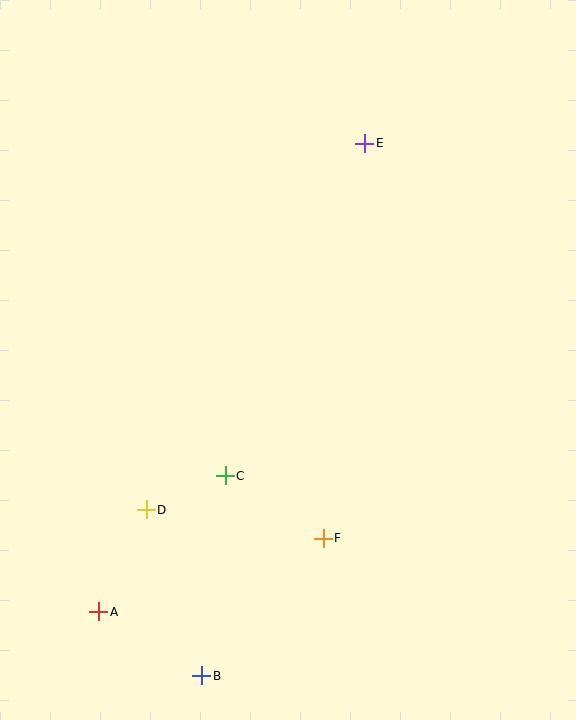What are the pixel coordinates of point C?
Point C is at (225, 476).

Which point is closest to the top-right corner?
Point E is closest to the top-right corner.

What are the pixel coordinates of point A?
Point A is at (99, 612).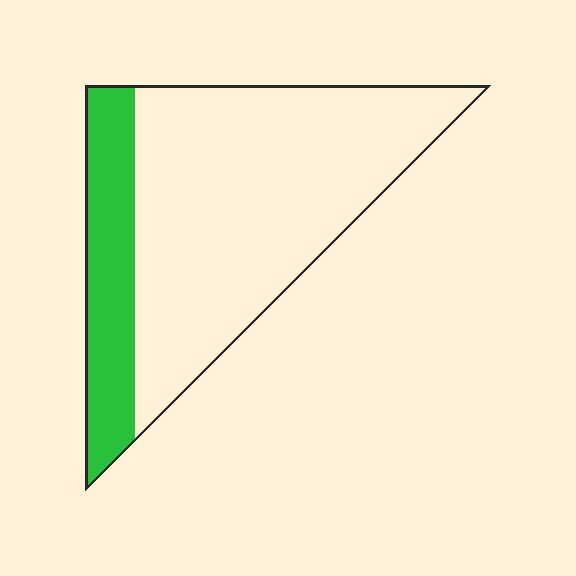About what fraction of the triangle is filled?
About one quarter (1/4).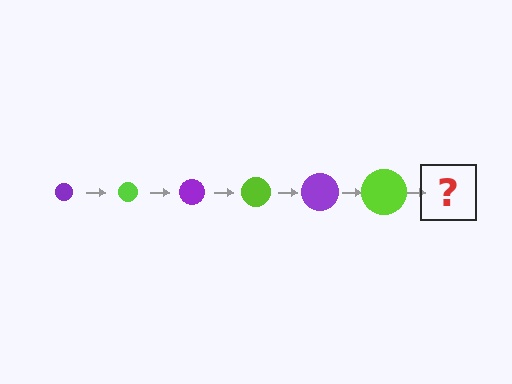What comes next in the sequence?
The next element should be a purple circle, larger than the previous one.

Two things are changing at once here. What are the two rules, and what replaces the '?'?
The two rules are that the circle grows larger each step and the color cycles through purple and lime. The '?' should be a purple circle, larger than the previous one.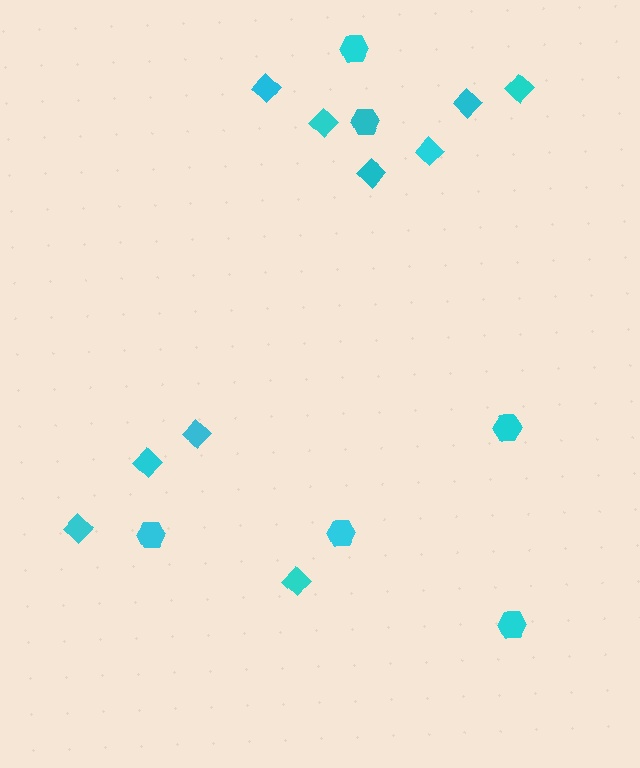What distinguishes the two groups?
There are 2 groups: one group of hexagons (6) and one group of diamonds (10).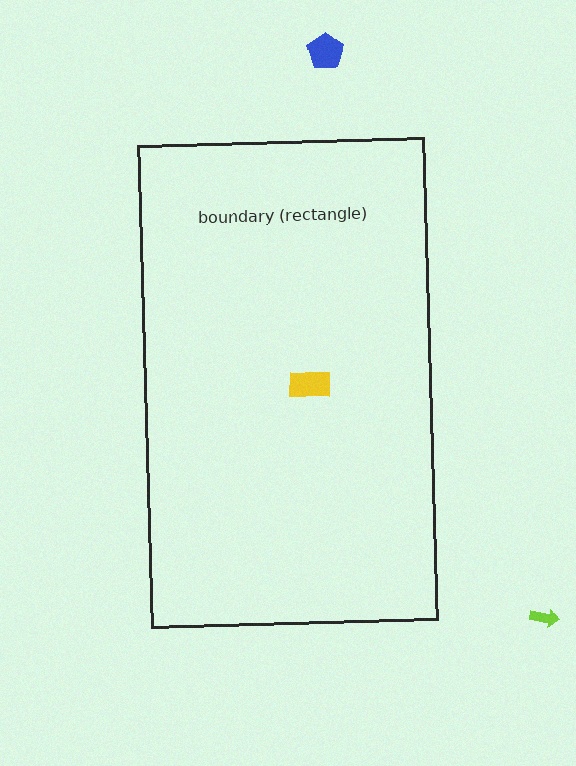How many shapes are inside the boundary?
1 inside, 2 outside.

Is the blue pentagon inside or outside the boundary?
Outside.